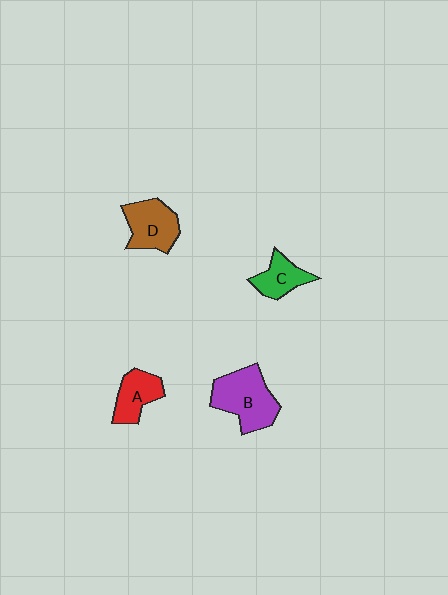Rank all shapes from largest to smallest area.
From largest to smallest: B (purple), D (brown), A (red), C (green).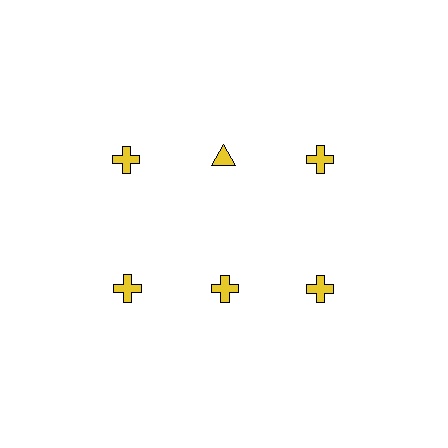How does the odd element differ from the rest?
It has a different shape: triangle instead of cross.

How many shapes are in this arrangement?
There are 6 shapes arranged in a grid pattern.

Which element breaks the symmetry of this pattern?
The yellow triangle in the top row, second from left column breaks the symmetry. All other shapes are yellow crosses.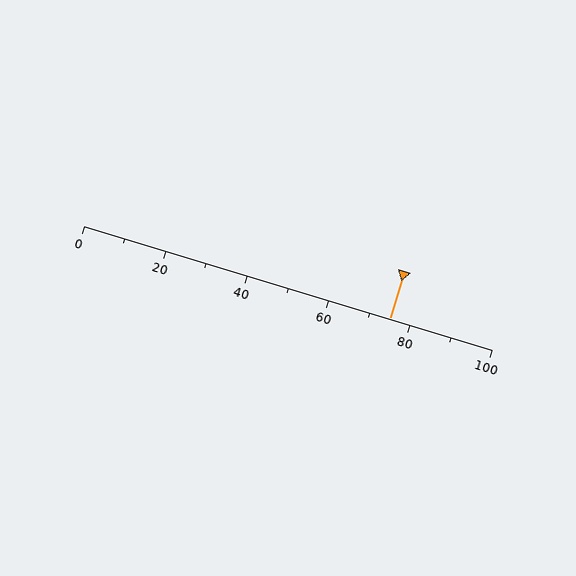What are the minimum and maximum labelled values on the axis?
The axis runs from 0 to 100.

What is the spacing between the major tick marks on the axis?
The major ticks are spaced 20 apart.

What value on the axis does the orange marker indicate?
The marker indicates approximately 75.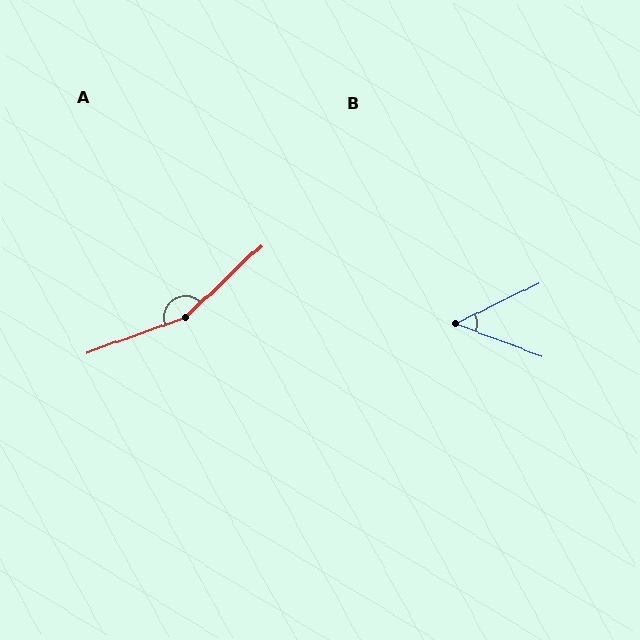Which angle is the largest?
A, at approximately 156 degrees.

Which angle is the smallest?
B, at approximately 47 degrees.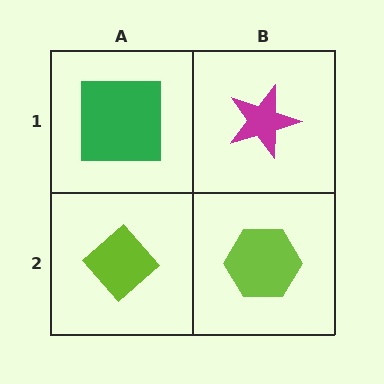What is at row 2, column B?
A lime hexagon.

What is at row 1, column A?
A green square.